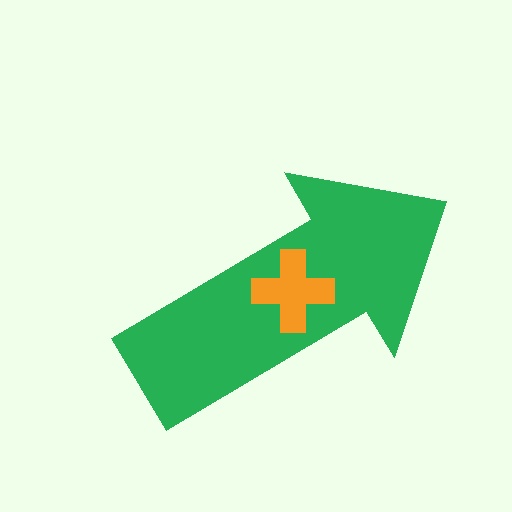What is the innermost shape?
The orange cross.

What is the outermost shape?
The green arrow.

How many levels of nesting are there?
2.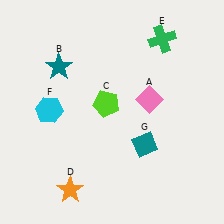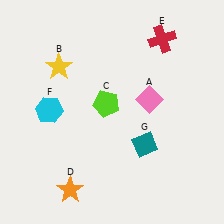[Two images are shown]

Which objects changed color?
B changed from teal to yellow. E changed from green to red.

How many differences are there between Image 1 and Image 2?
There are 2 differences between the two images.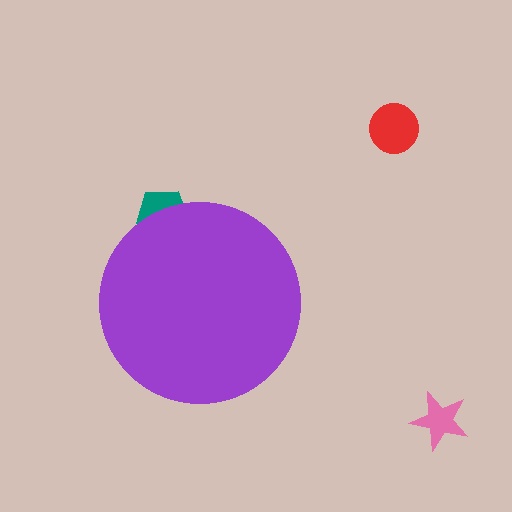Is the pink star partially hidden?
No, the pink star is fully visible.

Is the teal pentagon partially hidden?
Yes, the teal pentagon is partially hidden behind the purple circle.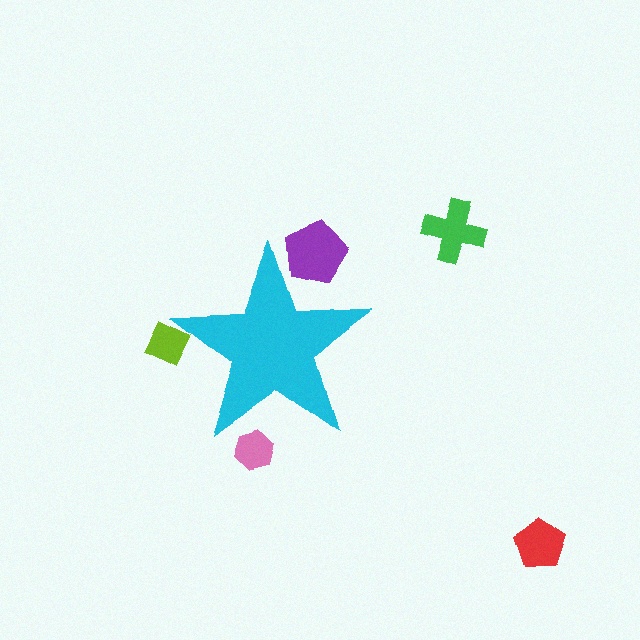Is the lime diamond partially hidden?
Yes, the lime diamond is partially hidden behind the cyan star.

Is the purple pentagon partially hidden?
Yes, the purple pentagon is partially hidden behind the cyan star.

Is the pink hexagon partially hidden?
Yes, the pink hexagon is partially hidden behind the cyan star.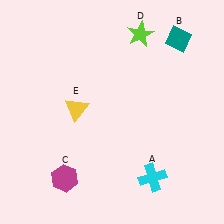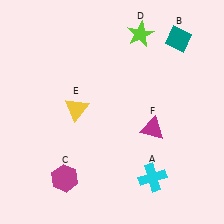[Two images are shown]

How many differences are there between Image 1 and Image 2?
There is 1 difference between the two images.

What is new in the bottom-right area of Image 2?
A magenta triangle (F) was added in the bottom-right area of Image 2.